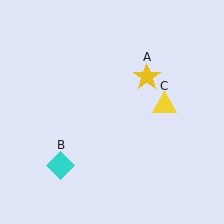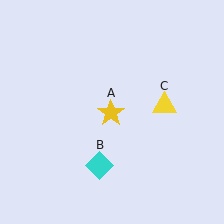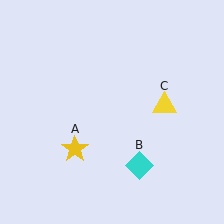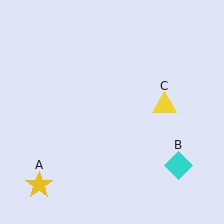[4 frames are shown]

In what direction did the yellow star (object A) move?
The yellow star (object A) moved down and to the left.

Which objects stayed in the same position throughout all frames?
Yellow triangle (object C) remained stationary.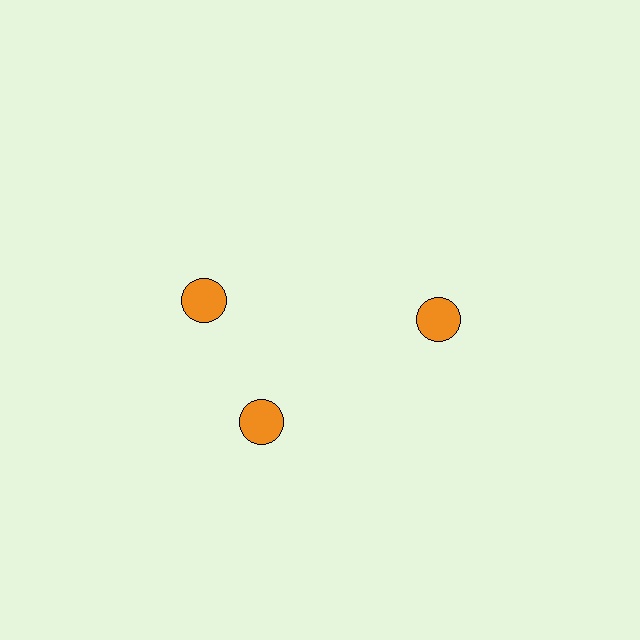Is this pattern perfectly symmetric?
No. The 3 orange circles are arranged in a ring, but one element near the 11 o'clock position is rotated out of alignment along the ring, breaking the 3-fold rotational symmetry.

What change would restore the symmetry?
The symmetry would be restored by rotating it back into even spacing with its neighbors so that all 3 circles sit at equal angles and equal distance from the center.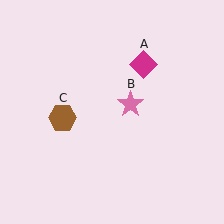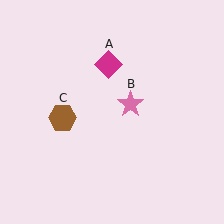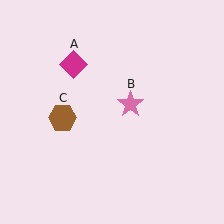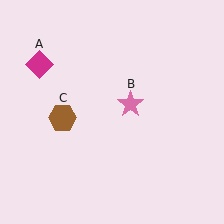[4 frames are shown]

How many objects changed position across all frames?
1 object changed position: magenta diamond (object A).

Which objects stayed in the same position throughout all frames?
Pink star (object B) and brown hexagon (object C) remained stationary.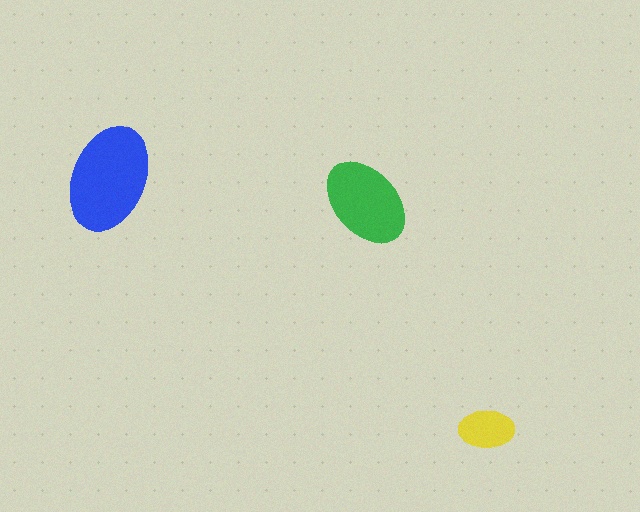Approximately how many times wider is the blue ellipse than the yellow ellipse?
About 2 times wider.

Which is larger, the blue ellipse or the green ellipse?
The blue one.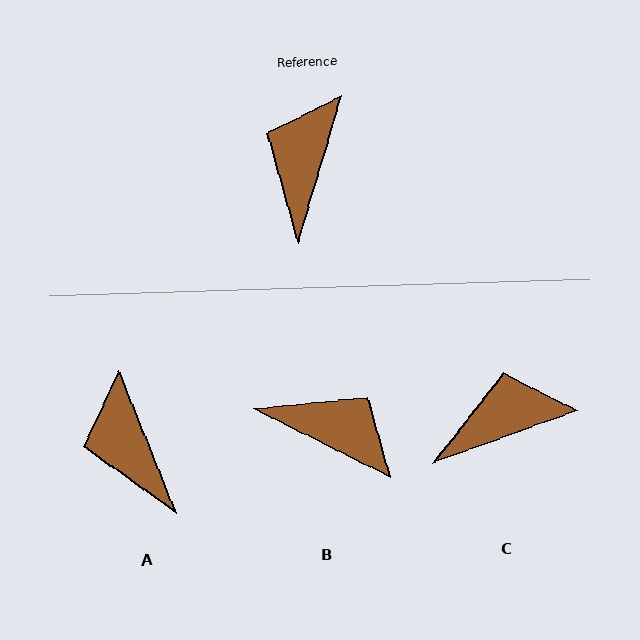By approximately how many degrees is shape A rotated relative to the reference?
Approximately 38 degrees counter-clockwise.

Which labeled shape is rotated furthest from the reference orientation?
B, about 101 degrees away.